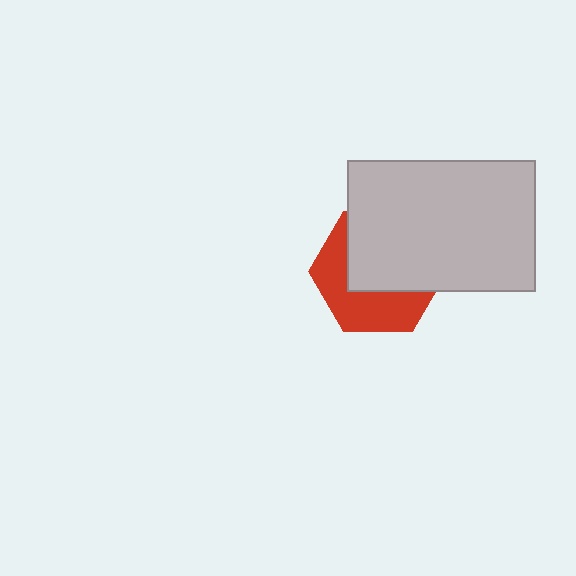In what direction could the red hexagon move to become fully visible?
The red hexagon could move down. That would shift it out from behind the light gray rectangle entirely.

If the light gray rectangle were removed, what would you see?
You would see the complete red hexagon.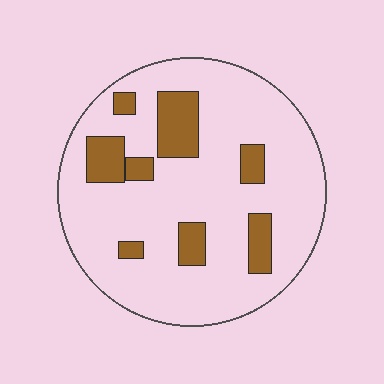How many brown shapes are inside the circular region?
8.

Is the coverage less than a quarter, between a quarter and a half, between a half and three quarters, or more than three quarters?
Less than a quarter.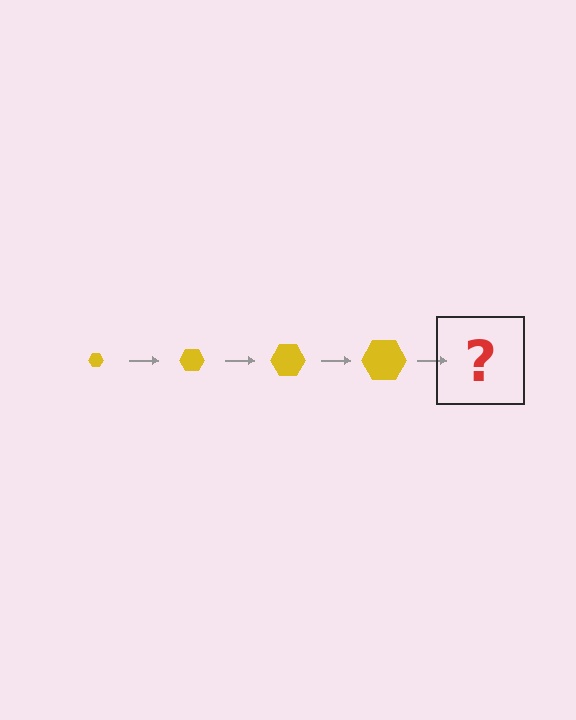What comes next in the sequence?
The next element should be a yellow hexagon, larger than the previous one.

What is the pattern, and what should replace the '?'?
The pattern is that the hexagon gets progressively larger each step. The '?' should be a yellow hexagon, larger than the previous one.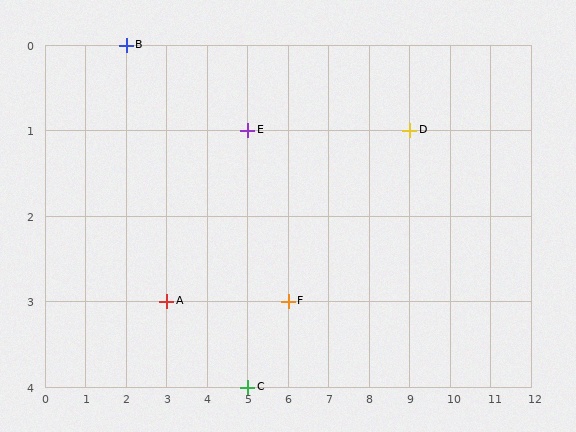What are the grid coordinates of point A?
Point A is at grid coordinates (3, 3).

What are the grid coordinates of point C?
Point C is at grid coordinates (5, 4).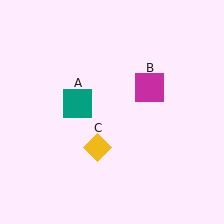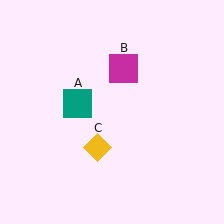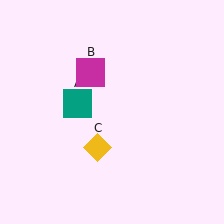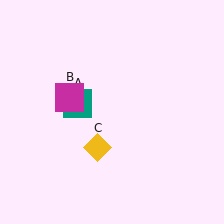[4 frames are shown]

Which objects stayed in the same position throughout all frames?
Teal square (object A) and yellow diamond (object C) remained stationary.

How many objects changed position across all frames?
1 object changed position: magenta square (object B).